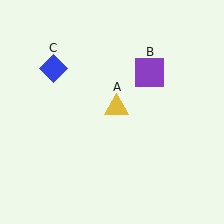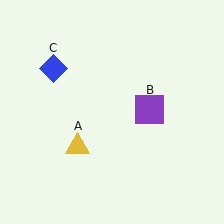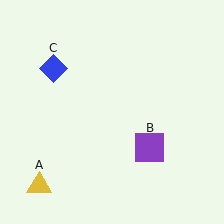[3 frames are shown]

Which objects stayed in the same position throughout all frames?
Blue diamond (object C) remained stationary.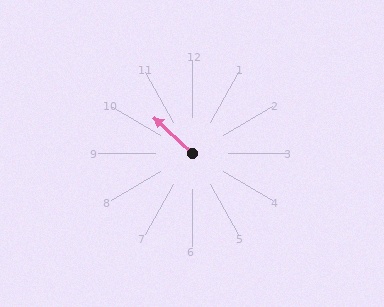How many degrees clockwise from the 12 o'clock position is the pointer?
Approximately 314 degrees.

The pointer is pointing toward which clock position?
Roughly 10 o'clock.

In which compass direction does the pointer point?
Northwest.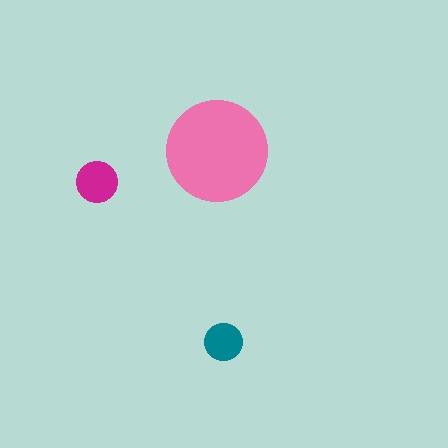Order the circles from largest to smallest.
the pink one, the magenta one, the teal one.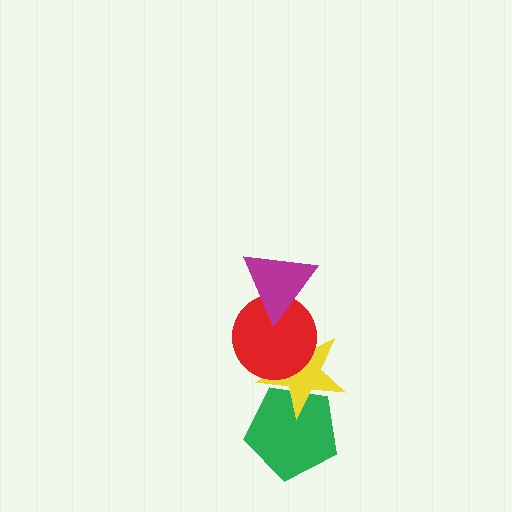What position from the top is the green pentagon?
The green pentagon is 4th from the top.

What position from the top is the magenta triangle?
The magenta triangle is 1st from the top.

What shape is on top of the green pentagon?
The yellow star is on top of the green pentagon.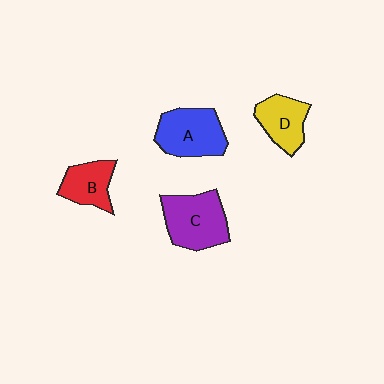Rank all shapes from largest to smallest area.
From largest to smallest: C (purple), A (blue), D (yellow), B (red).